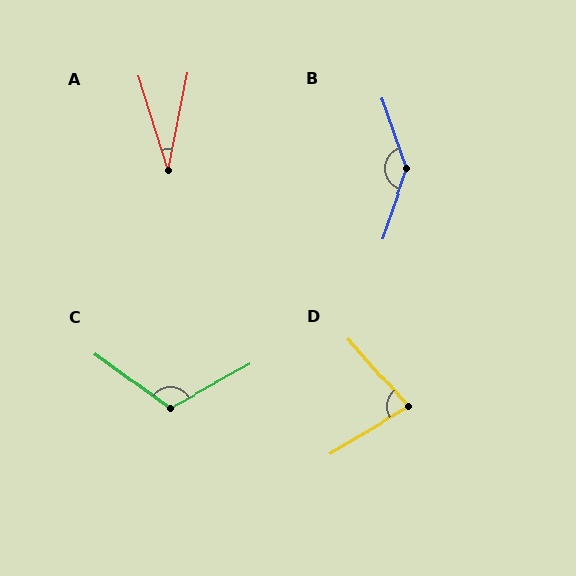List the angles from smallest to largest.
A (29°), D (80°), C (115°), B (142°).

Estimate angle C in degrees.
Approximately 115 degrees.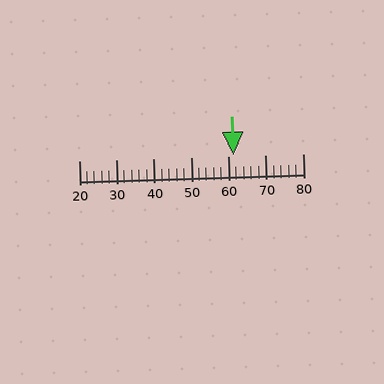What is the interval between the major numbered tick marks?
The major tick marks are spaced 10 units apart.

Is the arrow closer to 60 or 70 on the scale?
The arrow is closer to 60.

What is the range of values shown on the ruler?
The ruler shows values from 20 to 80.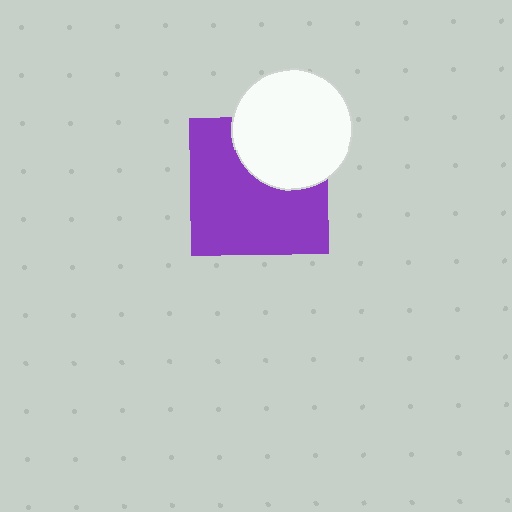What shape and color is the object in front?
The object in front is a white circle.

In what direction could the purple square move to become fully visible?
The purple square could move down. That would shift it out from behind the white circle entirely.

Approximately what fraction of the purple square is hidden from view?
Roughly 32% of the purple square is hidden behind the white circle.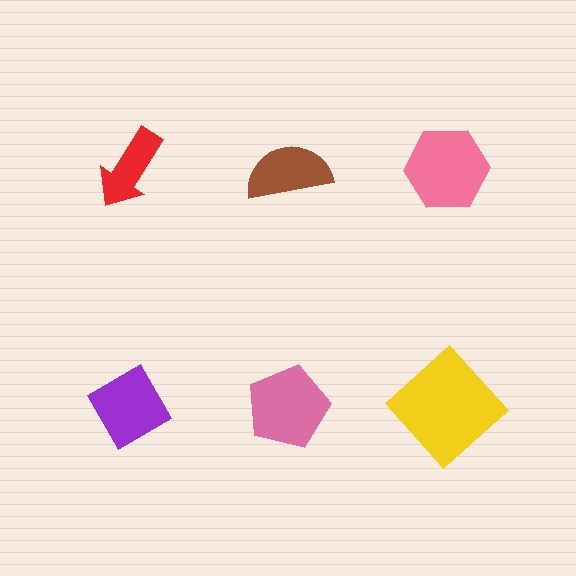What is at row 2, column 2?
A pink pentagon.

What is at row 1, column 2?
A brown semicircle.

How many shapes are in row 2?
3 shapes.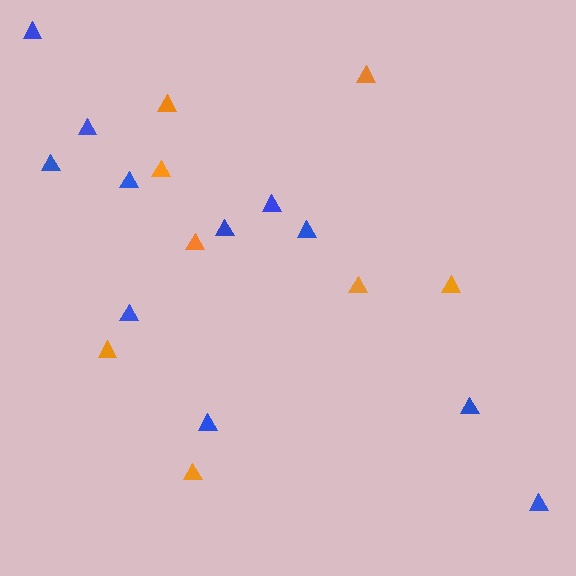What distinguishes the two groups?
There are 2 groups: one group of blue triangles (11) and one group of orange triangles (8).